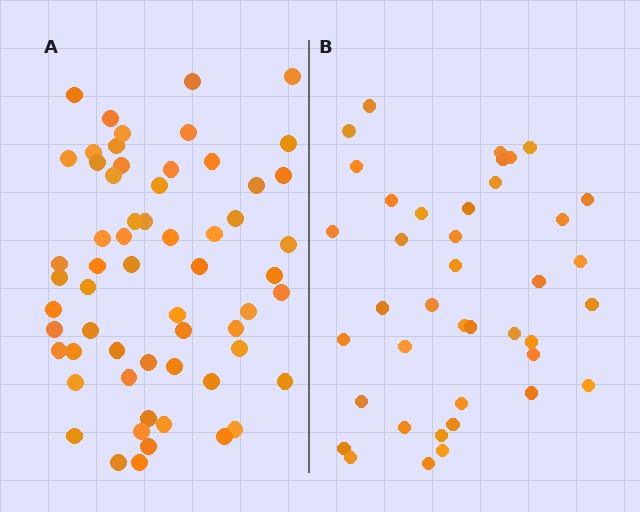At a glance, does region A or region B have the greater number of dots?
Region A (the left region) has more dots.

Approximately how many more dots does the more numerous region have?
Region A has approximately 20 more dots than region B.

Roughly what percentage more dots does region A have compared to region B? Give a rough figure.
About 50% more.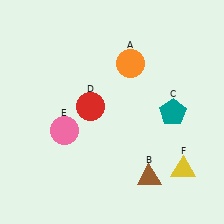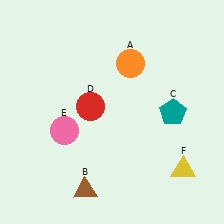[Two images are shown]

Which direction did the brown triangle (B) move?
The brown triangle (B) moved left.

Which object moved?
The brown triangle (B) moved left.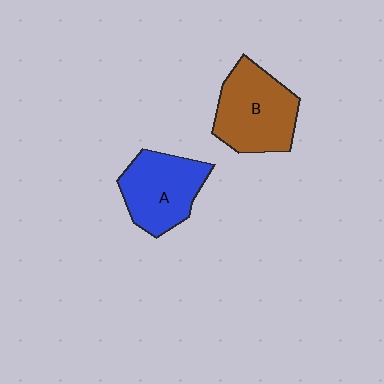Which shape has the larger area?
Shape B (brown).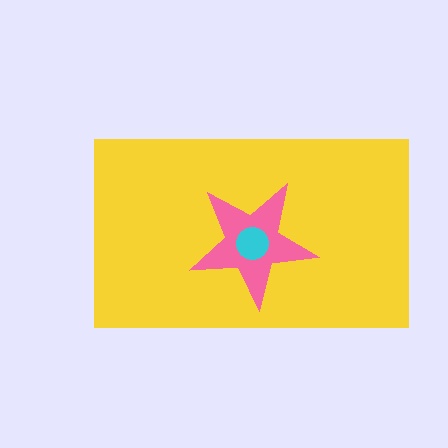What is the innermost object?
The cyan circle.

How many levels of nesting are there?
3.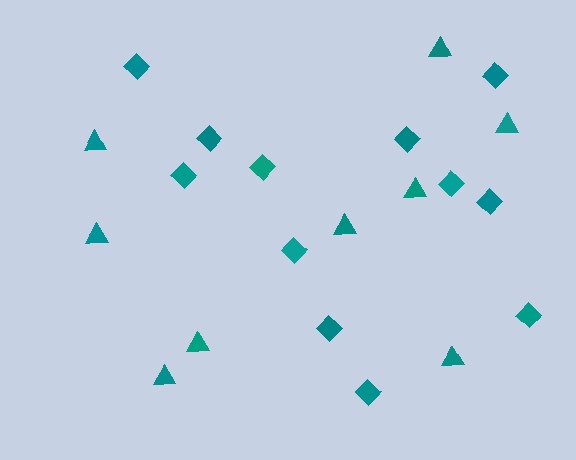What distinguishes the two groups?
There are 2 groups: one group of triangles (9) and one group of diamonds (12).